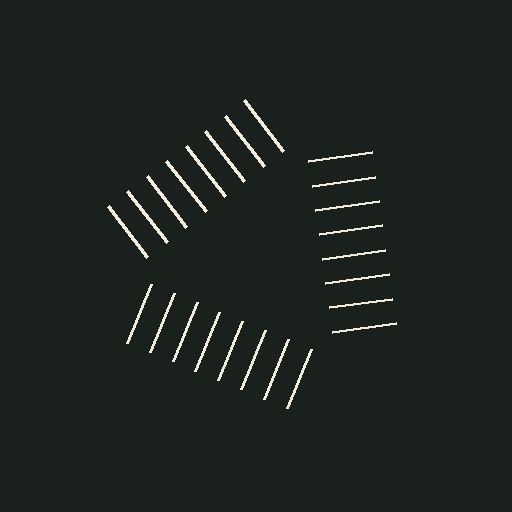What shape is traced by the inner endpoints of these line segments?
An illusory triangle — the line segments terminate on its edges but no continuous stroke is drawn.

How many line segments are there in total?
24 — 8 along each of the 3 edges.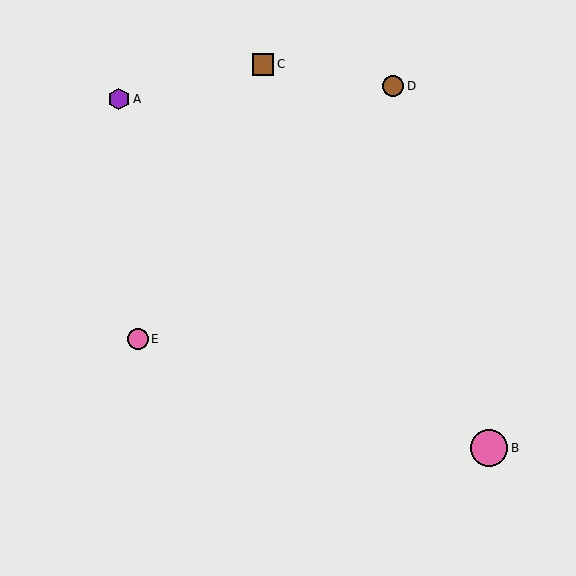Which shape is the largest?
The pink circle (labeled B) is the largest.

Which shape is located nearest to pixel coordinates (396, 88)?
The brown circle (labeled D) at (393, 86) is nearest to that location.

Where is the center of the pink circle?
The center of the pink circle is at (489, 448).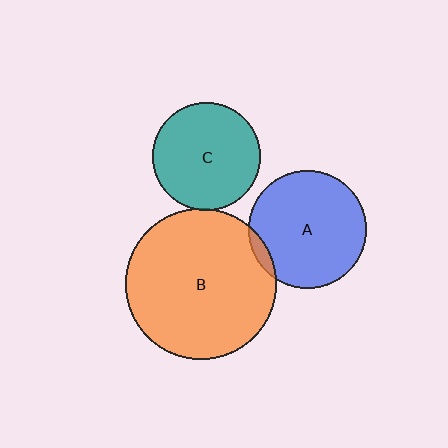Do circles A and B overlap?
Yes.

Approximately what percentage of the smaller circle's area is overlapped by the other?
Approximately 5%.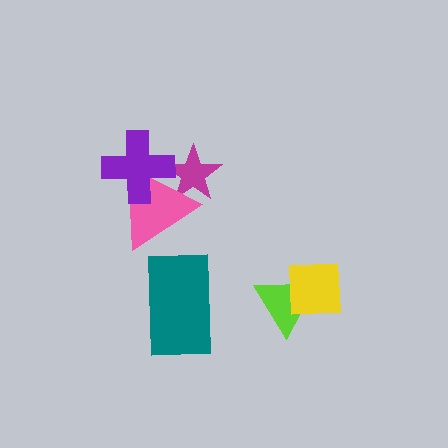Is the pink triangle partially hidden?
Yes, it is partially covered by another shape.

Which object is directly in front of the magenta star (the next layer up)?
The pink triangle is directly in front of the magenta star.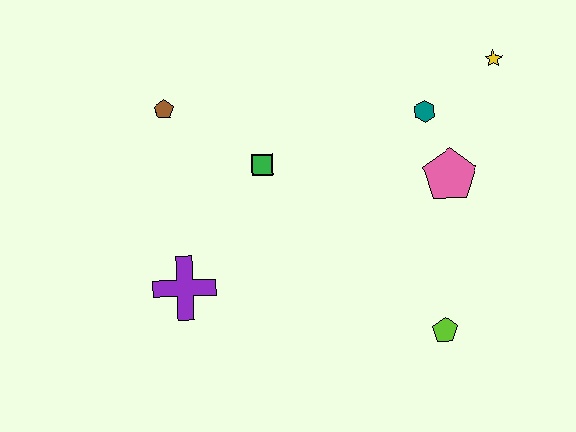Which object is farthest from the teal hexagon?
The purple cross is farthest from the teal hexagon.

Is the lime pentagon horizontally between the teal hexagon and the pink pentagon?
Yes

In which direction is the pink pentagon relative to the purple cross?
The pink pentagon is to the right of the purple cross.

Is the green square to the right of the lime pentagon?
No